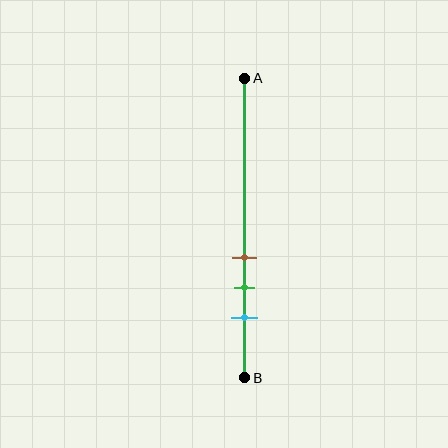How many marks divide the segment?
There are 3 marks dividing the segment.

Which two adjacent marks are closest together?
The brown and green marks are the closest adjacent pair.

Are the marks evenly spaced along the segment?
Yes, the marks are approximately evenly spaced.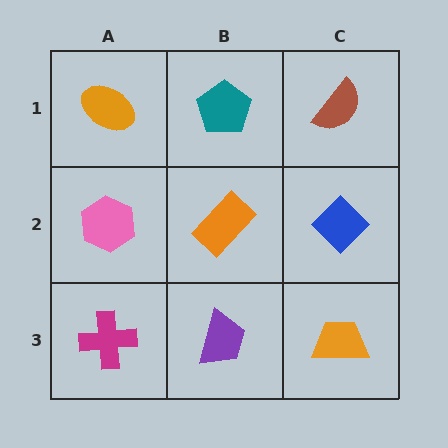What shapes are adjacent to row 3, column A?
A pink hexagon (row 2, column A), a purple trapezoid (row 3, column B).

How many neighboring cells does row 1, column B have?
3.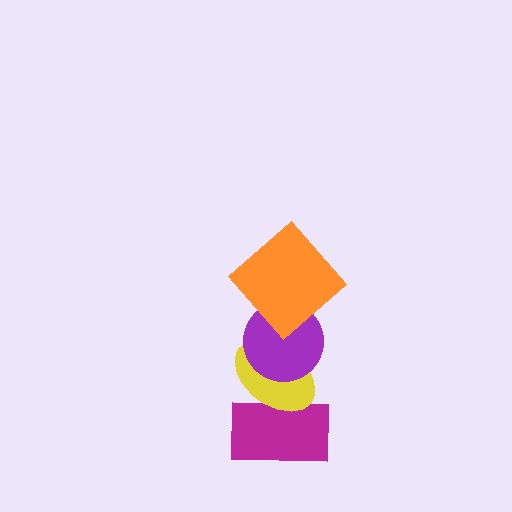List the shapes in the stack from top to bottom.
From top to bottom: the orange diamond, the purple circle, the yellow ellipse, the magenta rectangle.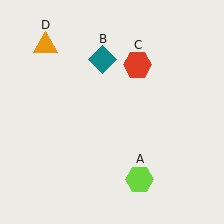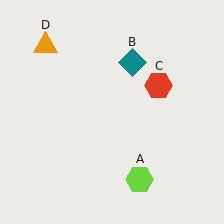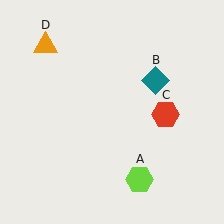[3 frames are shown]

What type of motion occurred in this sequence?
The teal diamond (object B), red hexagon (object C) rotated clockwise around the center of the scene.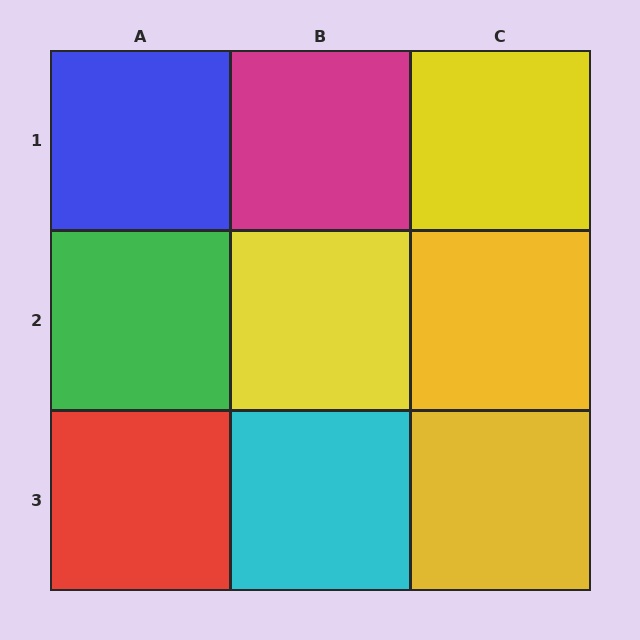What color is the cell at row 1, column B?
Magenta.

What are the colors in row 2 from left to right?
Green, yellow, yellow.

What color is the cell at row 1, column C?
Yellow.